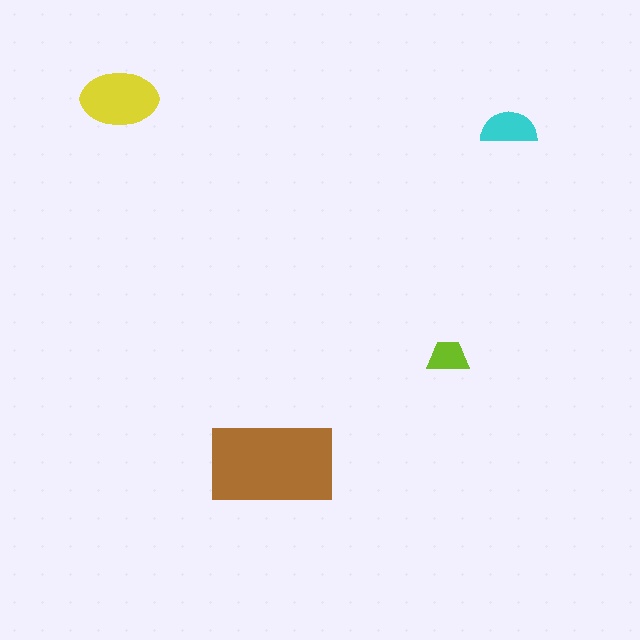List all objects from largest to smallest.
The brown rectangle, the yellow ellipse, the cyan semicircle, the lime trapezoid.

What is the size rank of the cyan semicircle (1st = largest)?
3rd.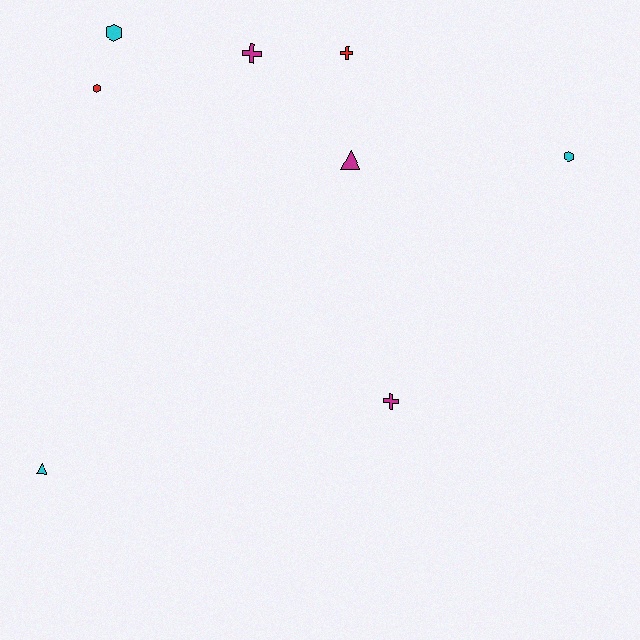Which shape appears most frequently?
Hexagon, with 3 objects.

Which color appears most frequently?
Magenta, with 3 objects.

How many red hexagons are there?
There is 1 red hexagon.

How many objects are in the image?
There are 8 objects.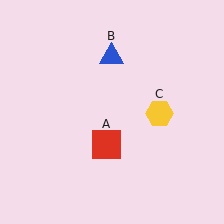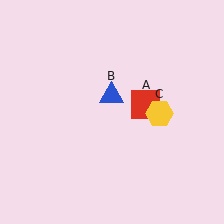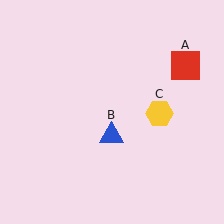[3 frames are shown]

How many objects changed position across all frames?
2 objects changed position: red square (object A), blue triangle (object B).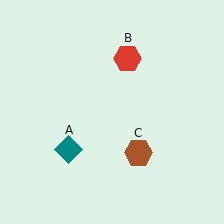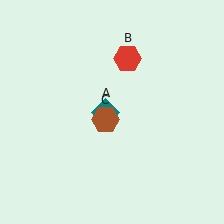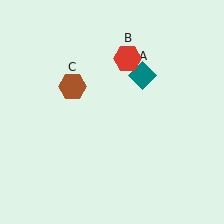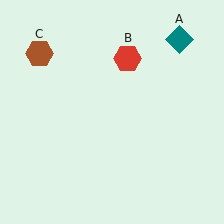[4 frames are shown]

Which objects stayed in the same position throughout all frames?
Red hexagon (object B) remained stationary.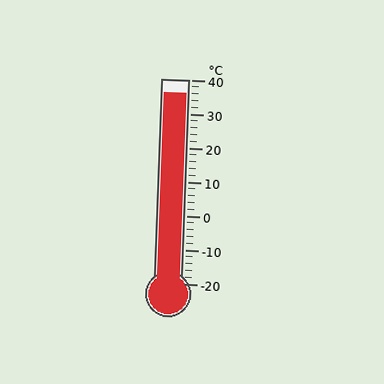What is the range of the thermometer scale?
The thermometer scale ranges from -20°C to 40°C.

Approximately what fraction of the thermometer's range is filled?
The thermometer is filled to approximately 95% of its range.